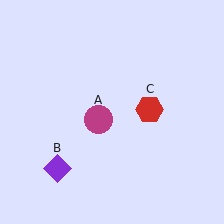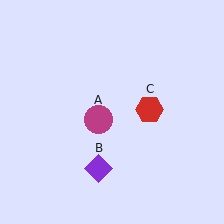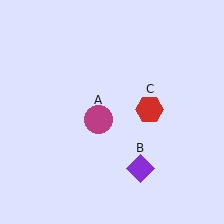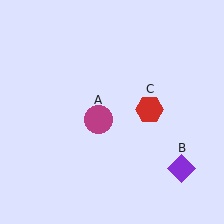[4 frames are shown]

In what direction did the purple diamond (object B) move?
The purple diamond (object B) moved right.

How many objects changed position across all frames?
1 object changed position: purple diamond (object B).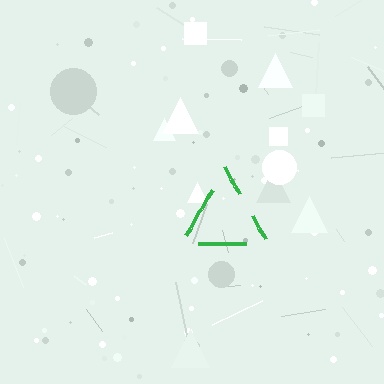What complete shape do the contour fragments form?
The contour fragments form a triangle.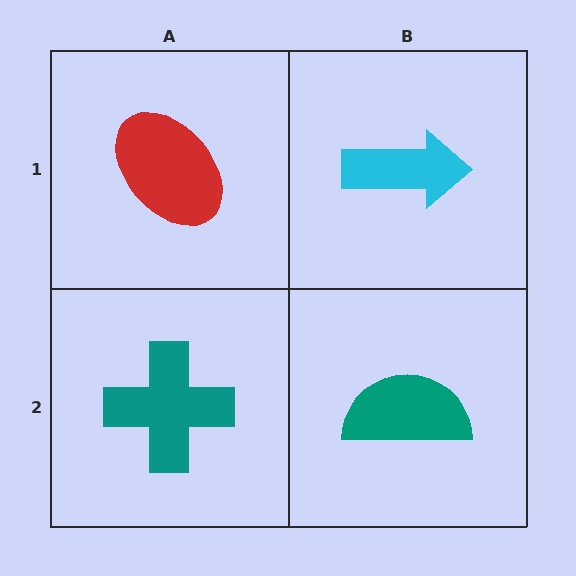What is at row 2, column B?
A teal semicircle.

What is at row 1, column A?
A red ellipse.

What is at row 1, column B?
A cyan arrow.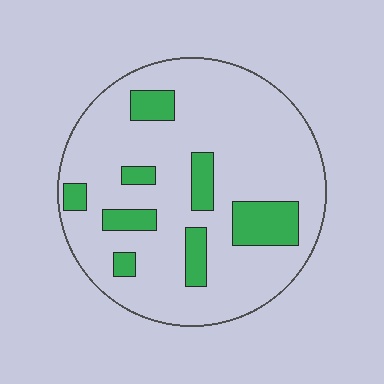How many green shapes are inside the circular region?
8.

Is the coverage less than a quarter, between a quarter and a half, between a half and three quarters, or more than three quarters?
Less than a quarter.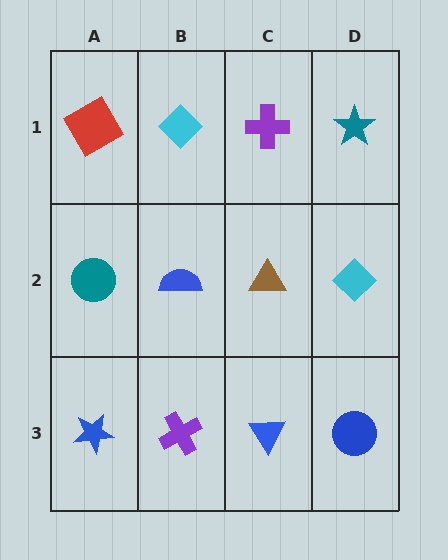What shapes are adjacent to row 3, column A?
A teal circle (row 2, column A), a purple cross (row 3, column B).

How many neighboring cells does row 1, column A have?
2.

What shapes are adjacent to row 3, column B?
A blue semicircle (row 2, column B), a blue star (row 3, column A), a blue triangle (row 3, column C).